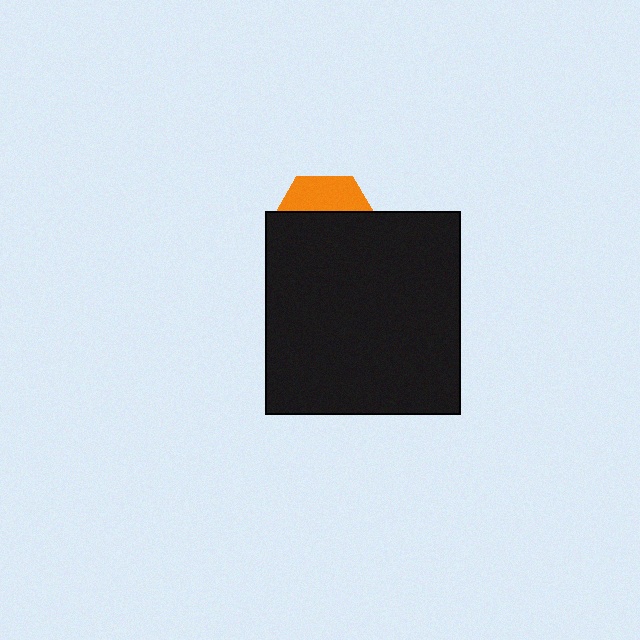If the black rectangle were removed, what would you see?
You would see the complete orange hexagon.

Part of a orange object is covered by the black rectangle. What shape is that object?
It is a hexagon.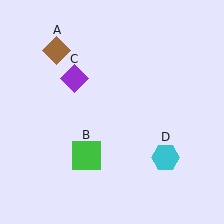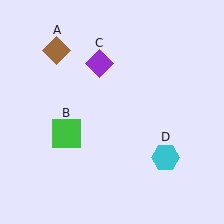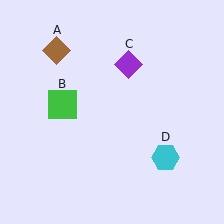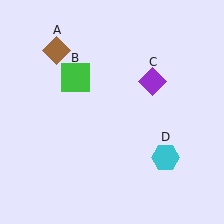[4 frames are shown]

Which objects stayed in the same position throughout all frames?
Brown diamond (object A) and cyan hexagon (object D) remained stationary.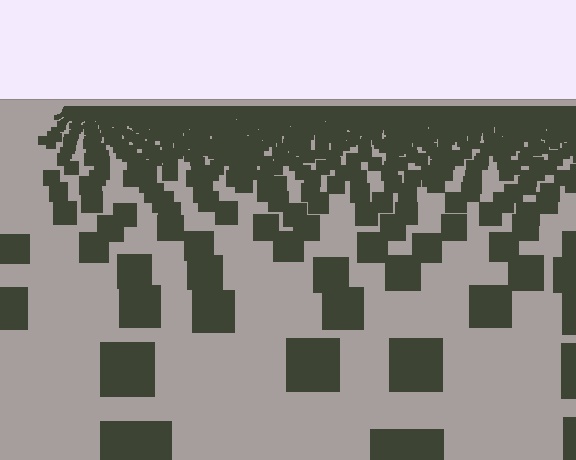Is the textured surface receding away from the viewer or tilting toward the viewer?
The surface is receding away from the viewer. Texture elements get smaller and denser toward the top.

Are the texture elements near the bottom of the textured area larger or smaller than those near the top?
Larger. Near the bottom, elements are closer to the viewer and appear at a bigger on-screen size.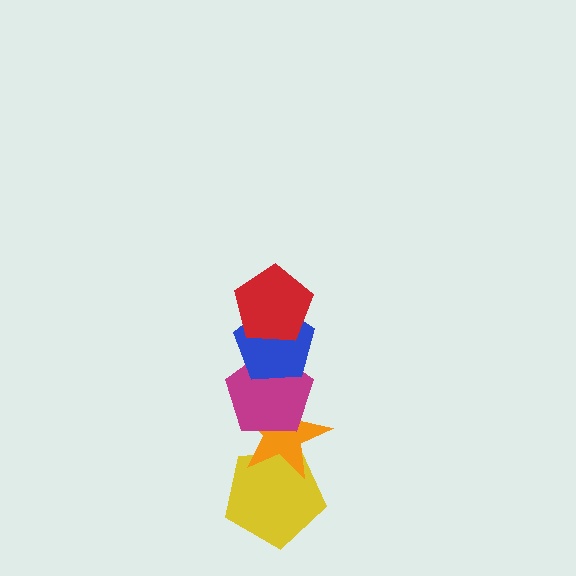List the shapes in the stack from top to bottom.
From top to bottom: the red pentagon, the blue pentagon, the magenta pentagon, the orange star, the yellow pentagon.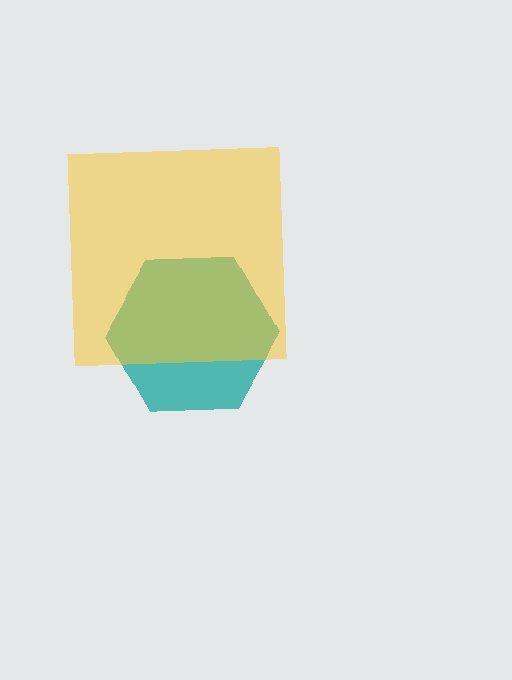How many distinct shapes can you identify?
There are 2 distinct shapes: a teal hexagon, a yellow square.